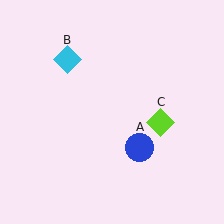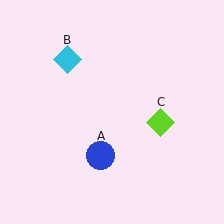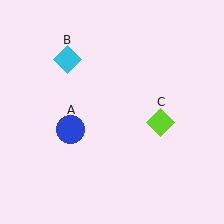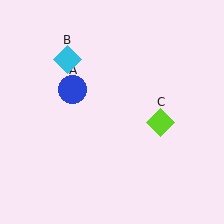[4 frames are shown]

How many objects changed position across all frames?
1 object changed position: blue circle (object A).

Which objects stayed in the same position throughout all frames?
Cyan diamond (object B) and lime diamond (object C) remained stationary.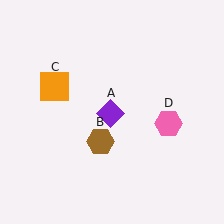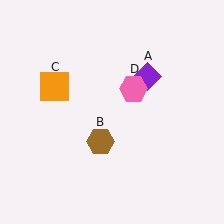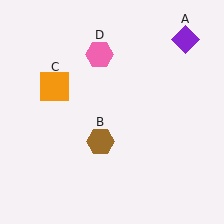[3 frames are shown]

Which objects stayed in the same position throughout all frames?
Brown hexagon (object B) and orange square (object C) remained stationary.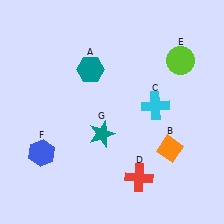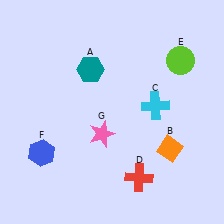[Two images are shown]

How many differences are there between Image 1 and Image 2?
There is 1 difference between the two images.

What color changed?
The star (G) changed from teal in Image 1 to pink in Image 2.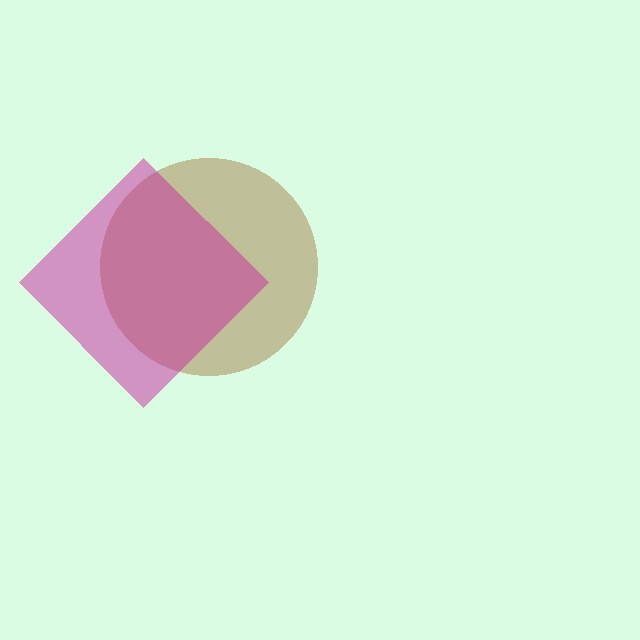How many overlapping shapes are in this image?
There are 2 overlapping shapes in the image.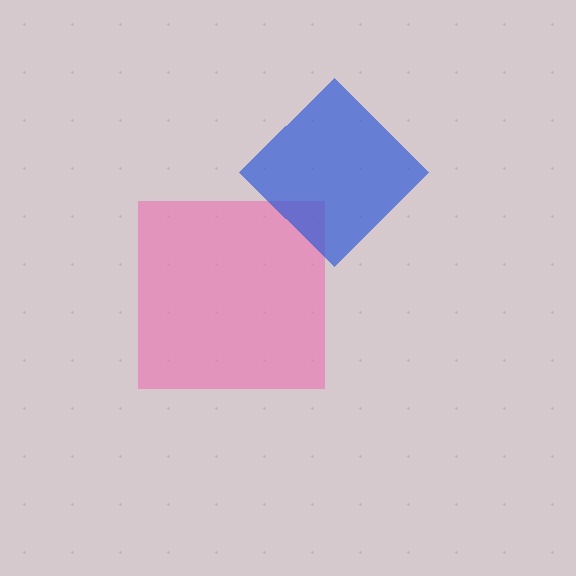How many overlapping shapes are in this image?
There are 2 overlapping shapes in the image.